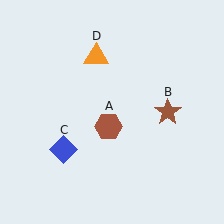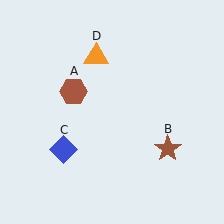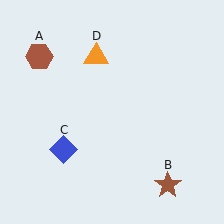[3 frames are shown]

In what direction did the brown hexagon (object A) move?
The brown hexagon (object A) moved up and to the left.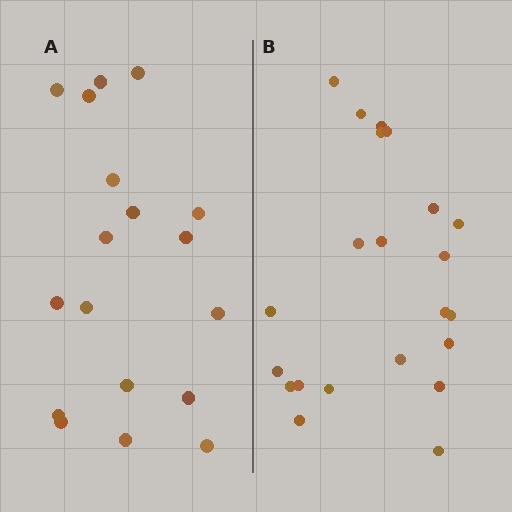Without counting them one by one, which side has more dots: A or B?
Region B (the right region) has more dots.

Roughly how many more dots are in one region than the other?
Region B has about 4 more dots than region A.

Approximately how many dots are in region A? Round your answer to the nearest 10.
About 20 dots. (The exact count is 18, which rounds to 20.)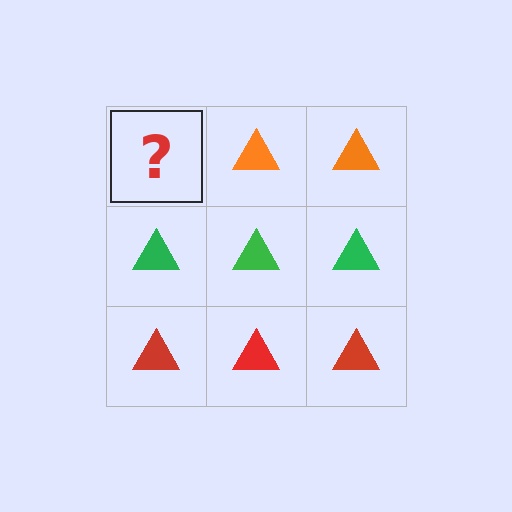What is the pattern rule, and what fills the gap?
The rule is that each row has a consistent color. The gap should be filled with an orange triangle.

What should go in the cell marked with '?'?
The missing cell should contain an orange triangle.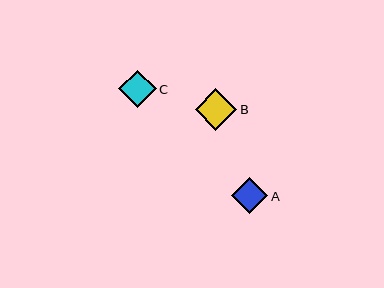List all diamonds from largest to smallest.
From largest to smallest: B, C, A.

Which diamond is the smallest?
Diamond A is the smallest with a size of approximately 36 pixels.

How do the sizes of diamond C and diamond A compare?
Diamond C and diamond A are approximately the same size.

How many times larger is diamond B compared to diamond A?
Diamond B is approximately 1.2 times the size of diamond A.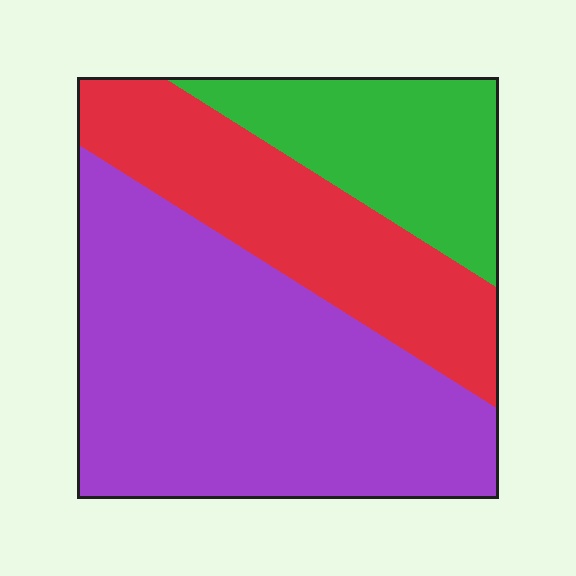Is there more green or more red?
Red.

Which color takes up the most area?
Purple, at roughly 55%.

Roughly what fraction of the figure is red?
Red covers 27% of the figure.